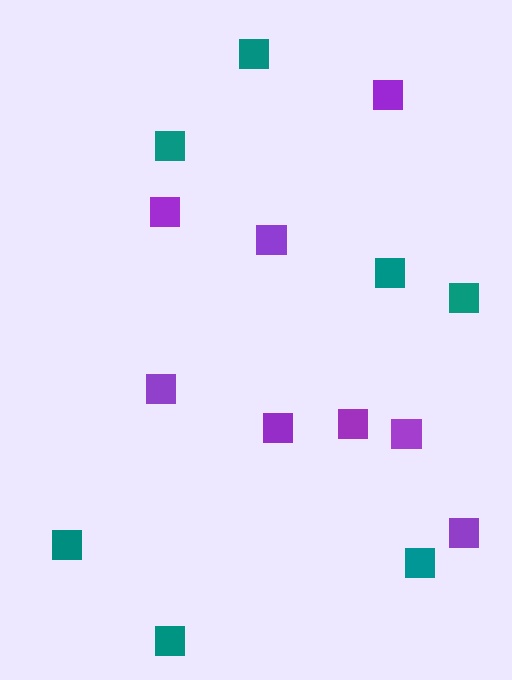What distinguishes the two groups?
There are 2 groups: one group of purple squares (8) and one group of teal squares (7).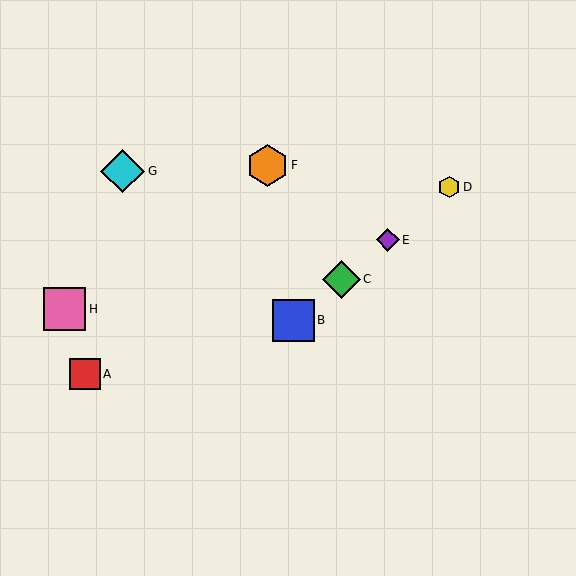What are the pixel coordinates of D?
Object D is at (449, 187).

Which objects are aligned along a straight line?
Objects B, C, D, E are aligned along a straight line.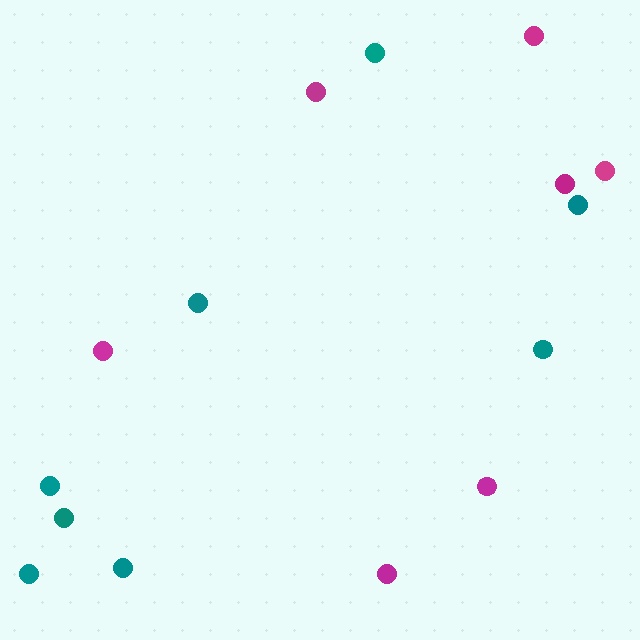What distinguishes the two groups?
There are 2 groups: one group of magenta circles (7) and one group of teal circles (8).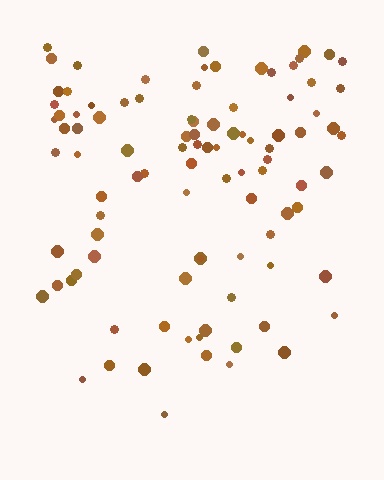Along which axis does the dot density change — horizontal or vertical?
Vertical.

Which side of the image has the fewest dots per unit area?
The bottom.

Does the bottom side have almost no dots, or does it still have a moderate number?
Still a moderate number, just noticeably fewer than the top.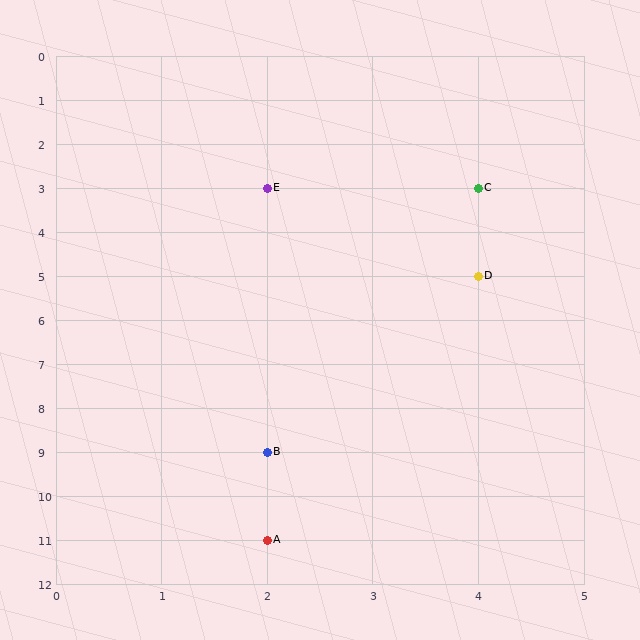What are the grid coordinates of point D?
Point D is at grid coordinates (4, 5).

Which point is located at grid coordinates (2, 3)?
Point E is at (2, 3).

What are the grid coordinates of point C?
Point C is at grid coordinates (4, 3).